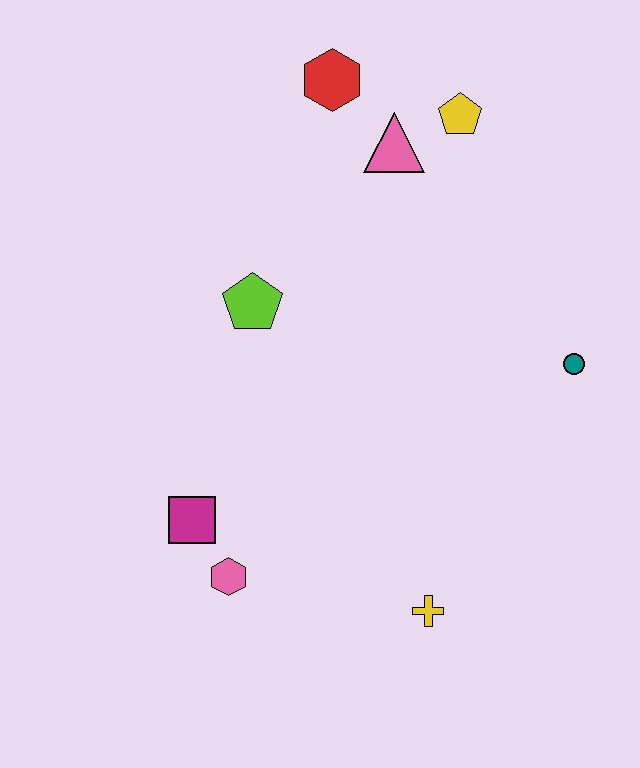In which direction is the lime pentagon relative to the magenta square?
The lime pentagon is above the magenta square.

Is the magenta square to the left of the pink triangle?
Yes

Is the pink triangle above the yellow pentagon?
No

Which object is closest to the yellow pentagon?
The pink triangle is closest to the yellow pentagon.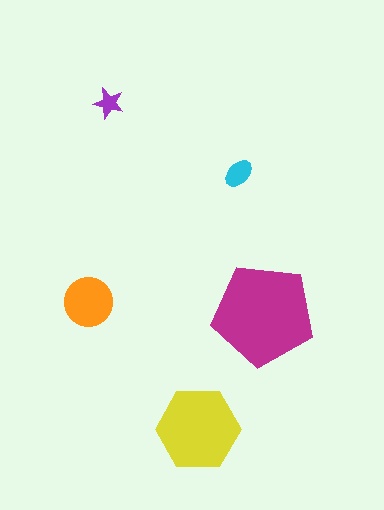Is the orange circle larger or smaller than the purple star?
Larger.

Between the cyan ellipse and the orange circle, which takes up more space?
The orange circle.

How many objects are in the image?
There are 5 objects in the image.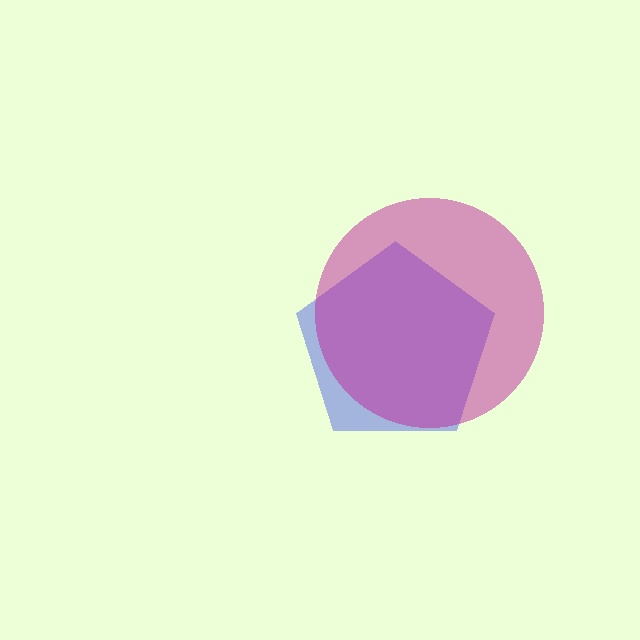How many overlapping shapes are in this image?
There are 2 overlapping shapes in the image.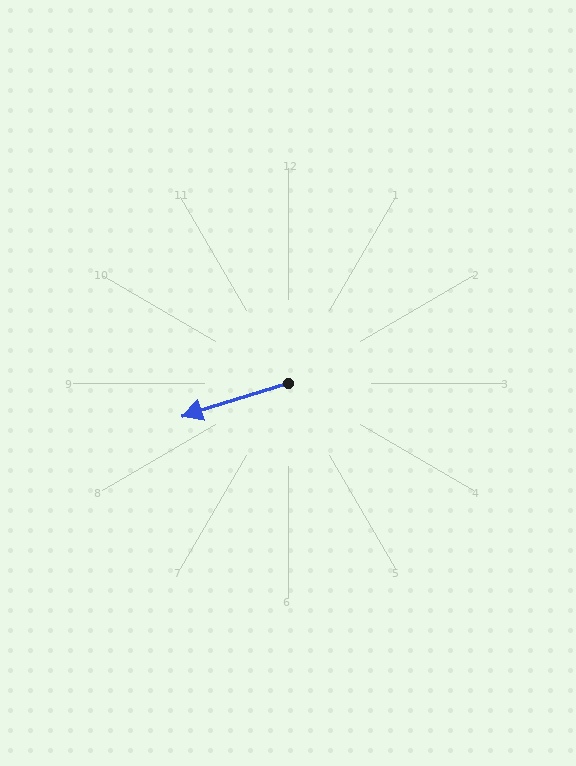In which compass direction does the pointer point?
West.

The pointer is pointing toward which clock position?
Roughly 8 o'clock.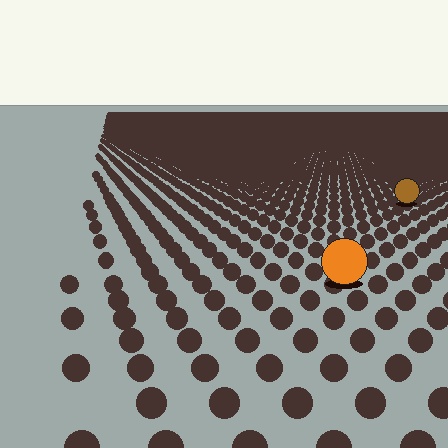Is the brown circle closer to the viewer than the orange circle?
No. The orange circle is closer — you can tell from the texture gradient: the ground texture is coarser near it.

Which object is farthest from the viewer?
The brown circle is farthest from the viewer. It appears smaller and the ground texture around it is denser.